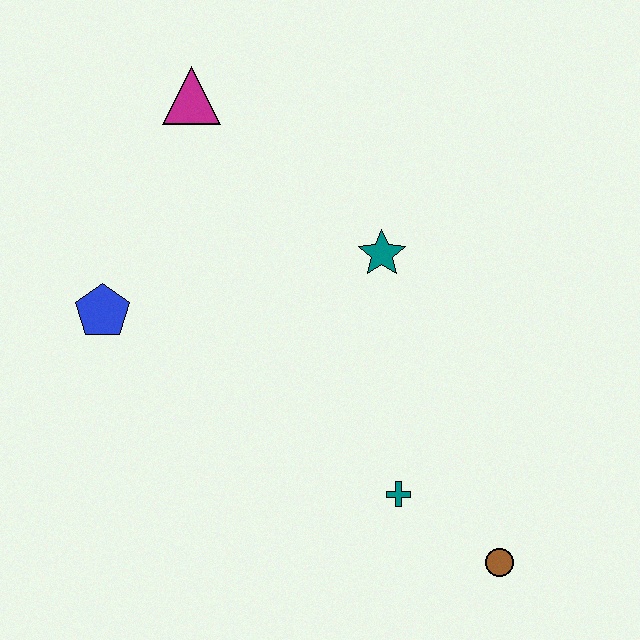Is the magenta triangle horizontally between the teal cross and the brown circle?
No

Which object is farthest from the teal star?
The brown circle is farthest from the teal star.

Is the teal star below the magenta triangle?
Yes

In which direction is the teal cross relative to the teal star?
The teal cross is below the teal star.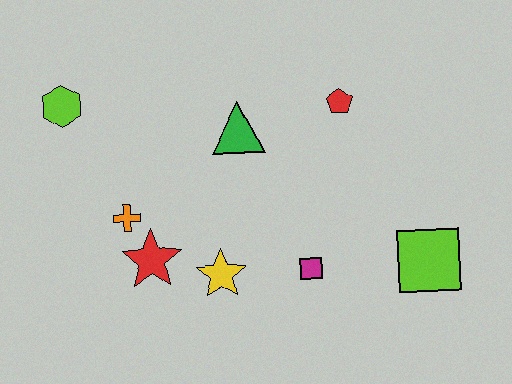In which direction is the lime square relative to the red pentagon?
The lime square is below the red pentagon.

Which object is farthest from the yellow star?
The lime hexagon is farthest from the yellow star.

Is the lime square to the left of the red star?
No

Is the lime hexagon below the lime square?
No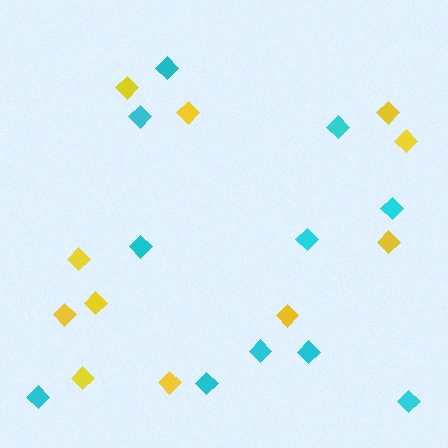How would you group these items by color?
There are 2 groups: one group of cyan diamonds (11) and one group of yellow diamonds (11).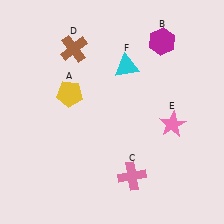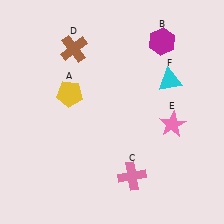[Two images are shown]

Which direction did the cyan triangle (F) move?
The cyan triangle (F) moved right.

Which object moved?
The cyan triangle (F) moved right.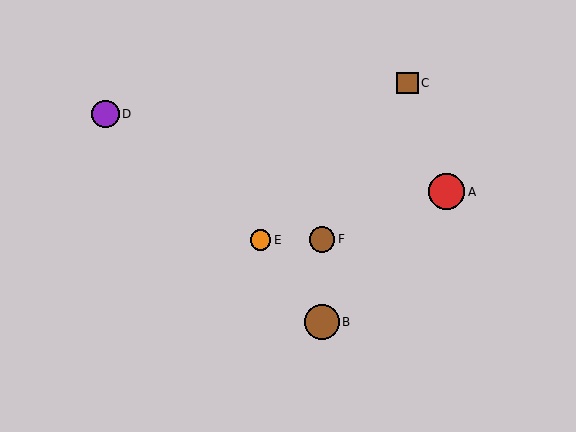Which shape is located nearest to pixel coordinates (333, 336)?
The brown circle (labeled B) at (322, 322) is nearest to that location.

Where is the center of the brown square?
The center of the brown square is at (407, 83).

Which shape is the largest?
The red circle (labeled A) is the largest.